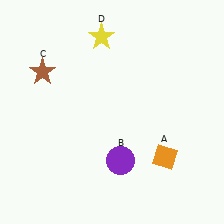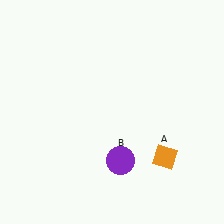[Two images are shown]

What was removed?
The yellow star (D), the brown star (C) were removed in Image 2.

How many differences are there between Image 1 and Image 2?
There are 2 differences between the two images.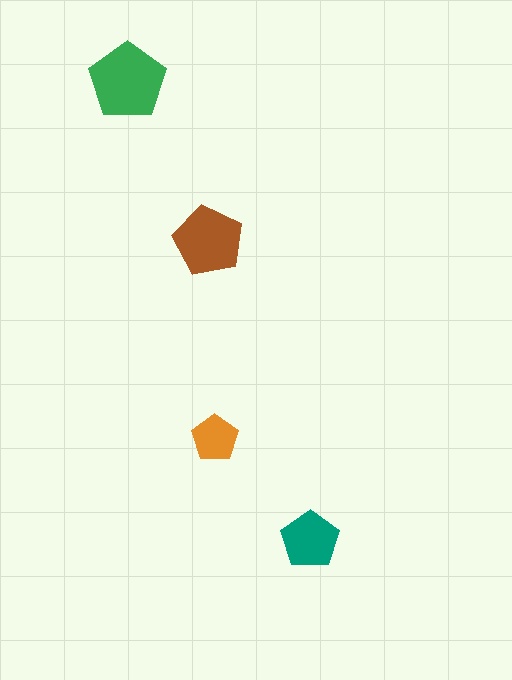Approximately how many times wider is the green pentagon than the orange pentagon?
About 1.5 times wider.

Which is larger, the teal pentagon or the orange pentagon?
The teal one.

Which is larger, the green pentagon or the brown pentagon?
The green one.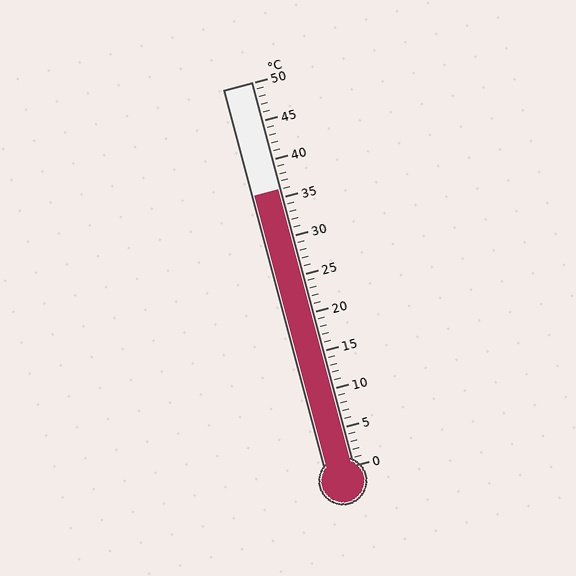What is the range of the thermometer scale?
The thermometer scale ranges from 0°C to 50°C.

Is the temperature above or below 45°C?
The temperature is below 45°C.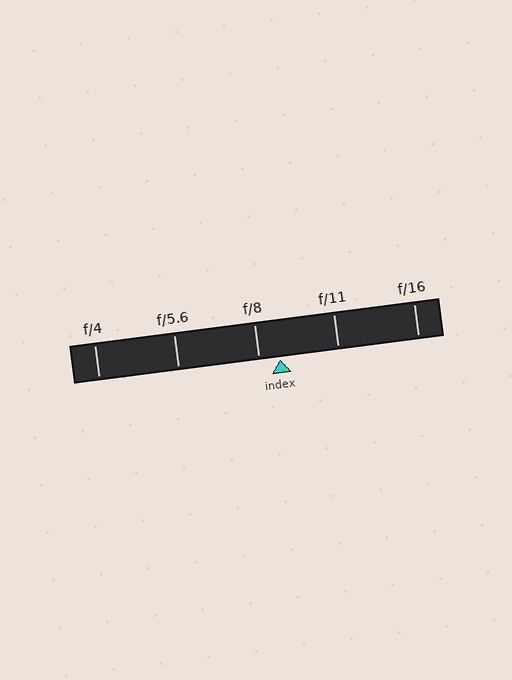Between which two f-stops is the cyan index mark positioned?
The index mark is between f/8 and f/11.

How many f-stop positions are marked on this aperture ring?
There are 5 f-stop positions marked.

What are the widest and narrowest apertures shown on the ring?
The widest aperture shown is f/4 and the narrowest is f/16.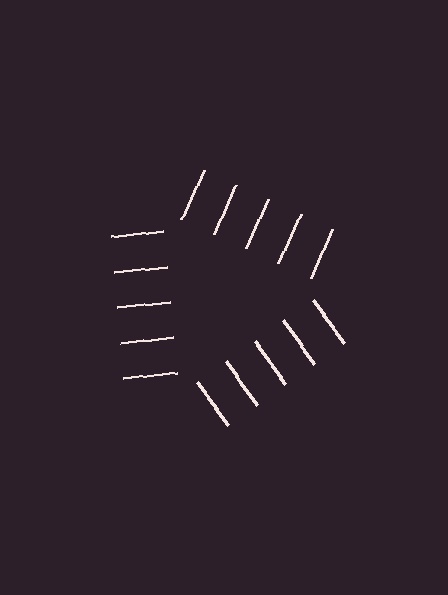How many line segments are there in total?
15 — 5 along each of the 3 edges.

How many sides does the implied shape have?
3 sides — the line-ends trace a triangle.